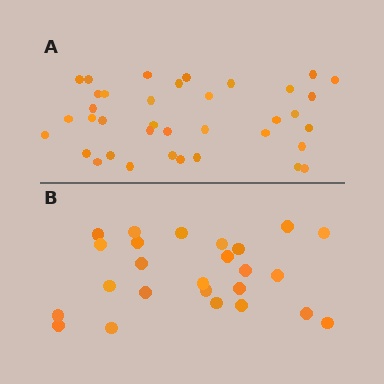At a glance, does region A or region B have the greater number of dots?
Region A (the top region) has more dots.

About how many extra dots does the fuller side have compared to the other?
Region A has roughly 12 or so more dots than region B.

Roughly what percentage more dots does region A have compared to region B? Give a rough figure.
About 50% more.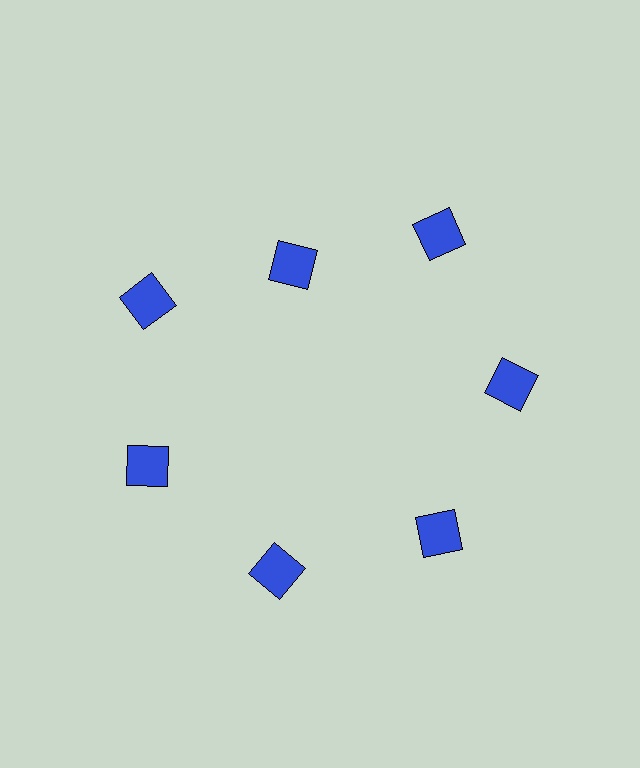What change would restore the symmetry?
The symmetry would be restored by moving it outward, back onto the ring so that all 7 squares sit at equal angles and equal distance from the center.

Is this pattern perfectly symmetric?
No. The 7 blue squares are arranged in a ring, but one element near the 12 o'clock position is pulled inward toward the center, breaking the 7-fold rotational symmetry.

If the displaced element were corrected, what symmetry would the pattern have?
It would have 7-fold rotational symmetry — the pattern would map onto itself every 51 degrees.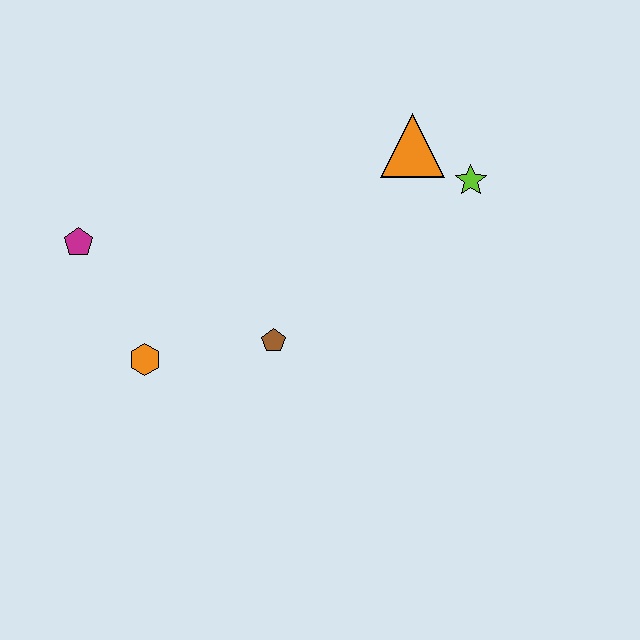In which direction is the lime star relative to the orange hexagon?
The lime star is to the right of the orange hexagon.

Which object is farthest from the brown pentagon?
The lime star is farthest from the brown pentagon.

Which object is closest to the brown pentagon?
The orange hexagon is closest to the brown pentagon.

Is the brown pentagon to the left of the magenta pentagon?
No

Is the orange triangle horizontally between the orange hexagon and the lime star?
Yes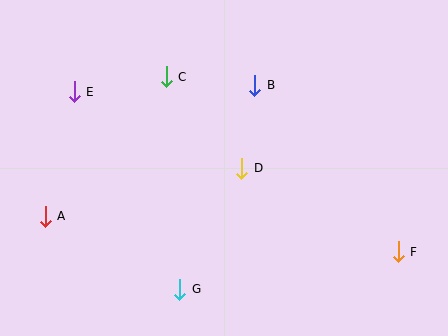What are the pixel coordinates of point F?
Point F is at (398, 252).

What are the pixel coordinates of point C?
Point C is at (166, 77).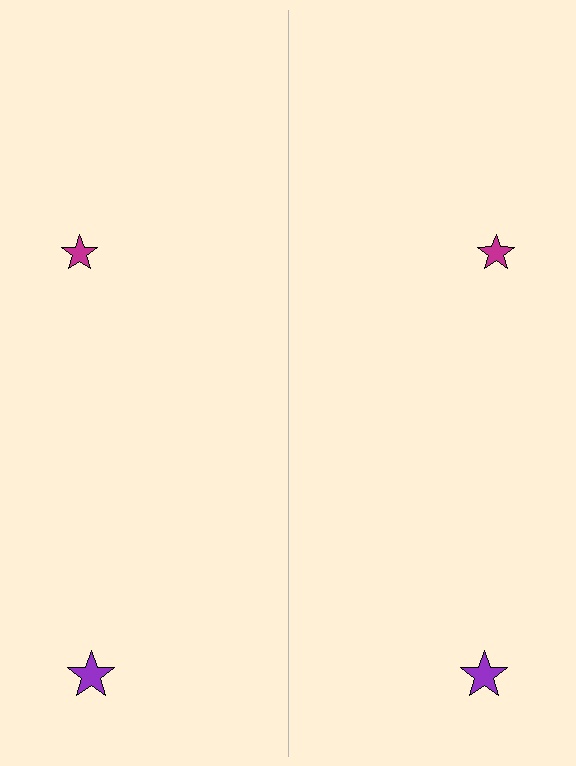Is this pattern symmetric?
Yes, this pattern has bilateral (reflection) symmetry.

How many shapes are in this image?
There are 4 shapes in this image.